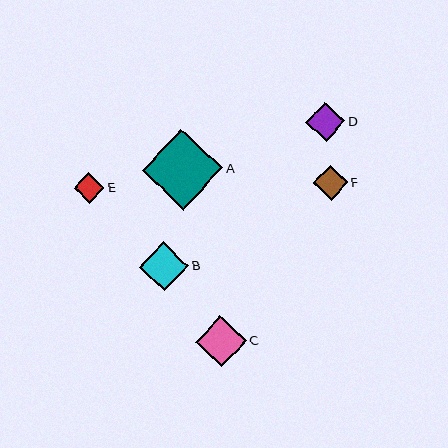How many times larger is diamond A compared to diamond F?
Diamond A is approximately 2.3 times the size of diamond F.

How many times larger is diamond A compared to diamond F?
Diamond A is approximately 2.3 times the size of diamond F.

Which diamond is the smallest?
Diamond E is the smallest with a size of approximately 31 pixels.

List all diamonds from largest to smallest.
From largest to smallest: A, C, B, D, F, E.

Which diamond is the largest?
Diamond A is the largest with a size of approximately 81 pixels.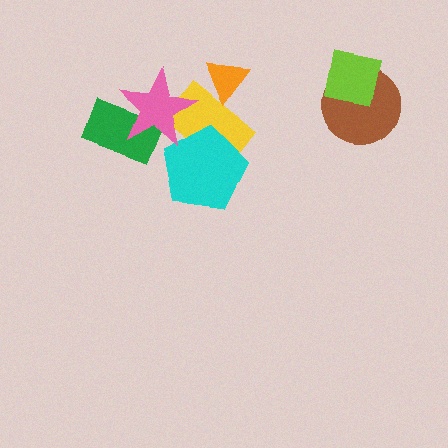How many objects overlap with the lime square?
1 object overlaps with the lime square.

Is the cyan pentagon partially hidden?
Yes, it is partially covered by another shape.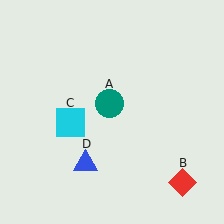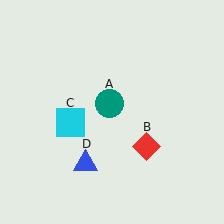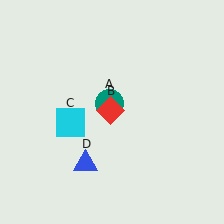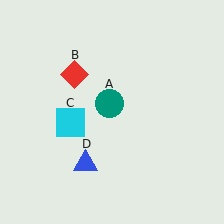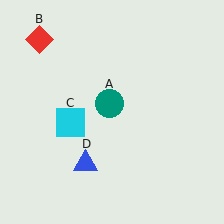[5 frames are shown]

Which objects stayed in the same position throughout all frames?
Teal circle (object A) and cyan square (object C) and blue triangle (object D) remained stationary.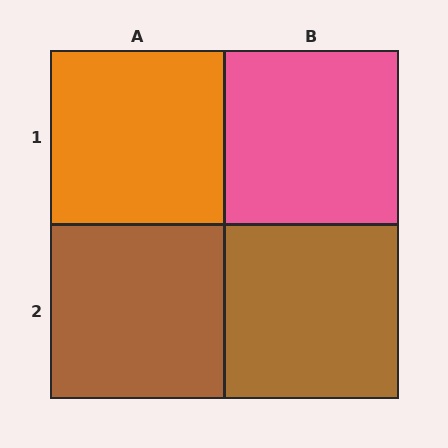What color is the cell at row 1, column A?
Orange.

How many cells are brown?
2 cells are brown.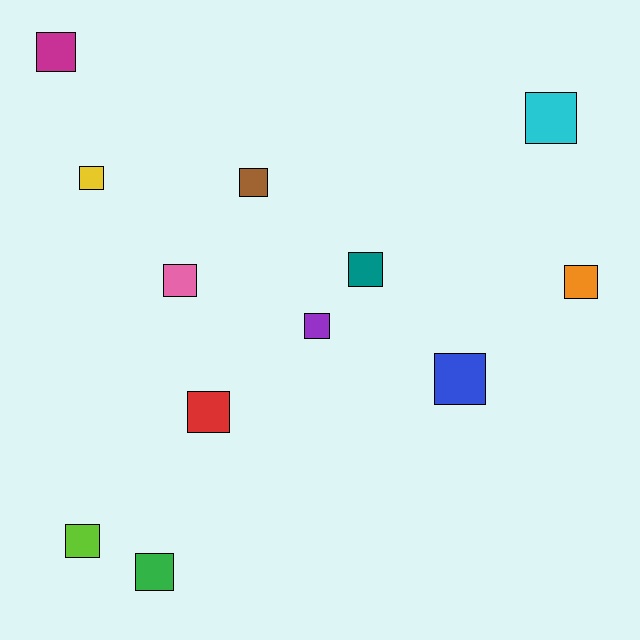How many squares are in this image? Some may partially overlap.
There are 12 squares.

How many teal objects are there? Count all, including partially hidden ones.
There is 1 teal object.